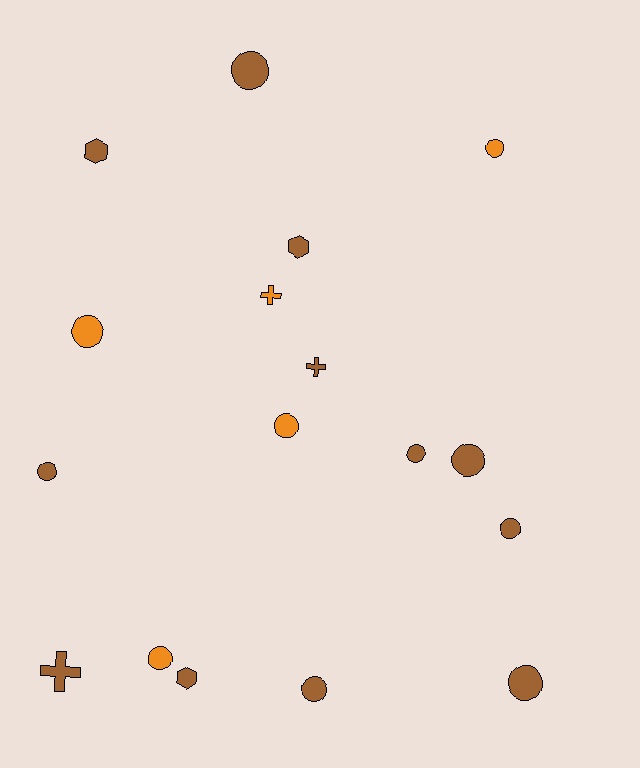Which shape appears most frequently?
Circle, with 11 objects.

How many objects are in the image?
There are 17 objects.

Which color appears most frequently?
Brown, with 12 objects.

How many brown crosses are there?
There are 2 brown crosses.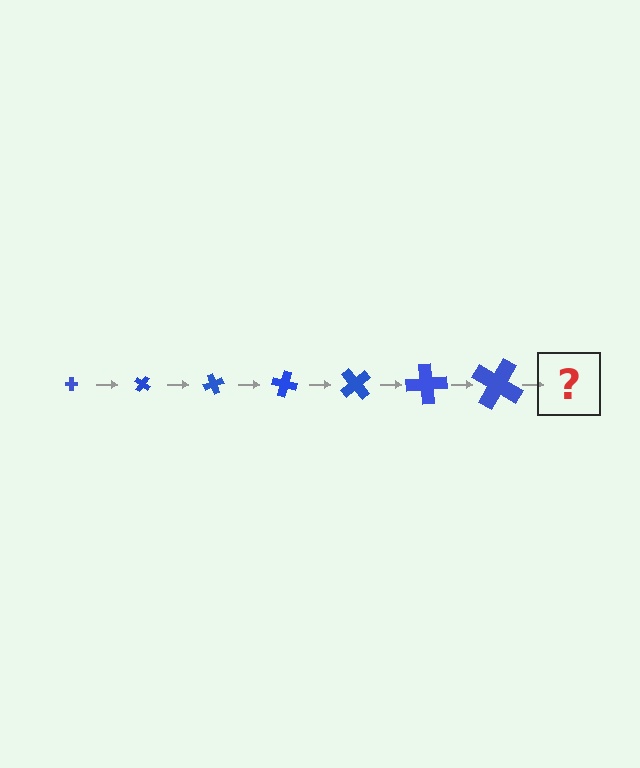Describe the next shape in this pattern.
It should be a cross, larger than the previous one and rotated 245 degrees from the start.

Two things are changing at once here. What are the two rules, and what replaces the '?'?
The two rules are that the cross grows larger each step and it rotates 35 degrees each step. The '?' should be a cross, larger than the previous one and rotated 245 degrees from the start.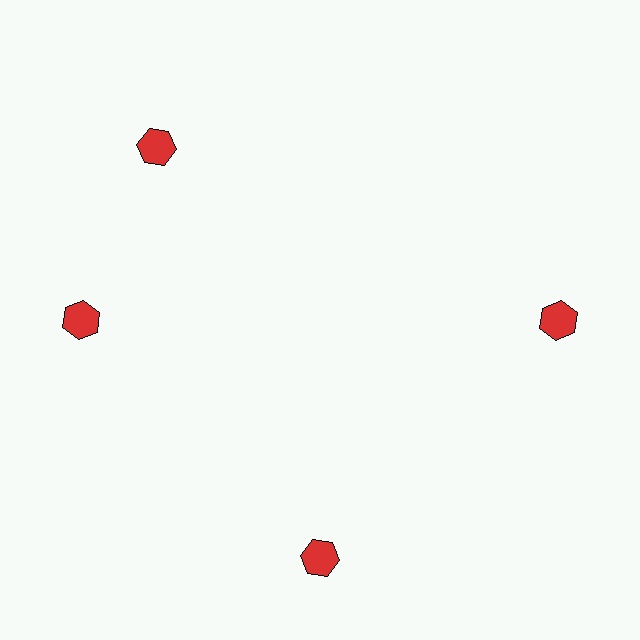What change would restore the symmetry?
The symmetry would be restored by rotating it back into even spacing with its neighbors so that all 4 hexagons sit at equal angles and equal distance from the center.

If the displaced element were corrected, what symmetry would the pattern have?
It would have 4-fold rotational symmetry — the pattern would map onto itself every 90 degrees.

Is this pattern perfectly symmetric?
No. The 4 red hexagons are arranged in a ring, but one element near the 12 o'clock position is rotated out of alignment along the ring, breaking the 4-fold rotational symmetry.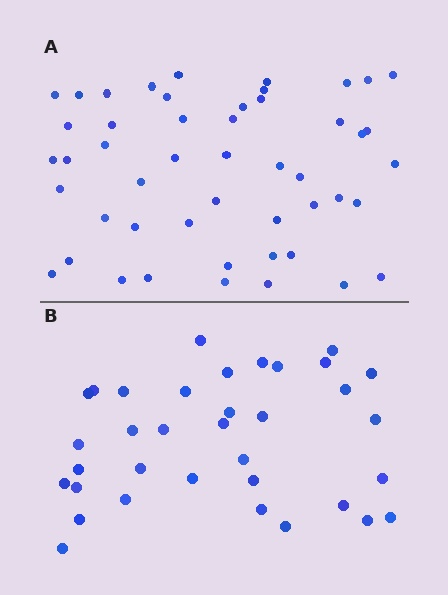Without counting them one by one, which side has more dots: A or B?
Region A (the top region) has more dots.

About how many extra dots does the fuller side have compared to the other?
Region A has approximately 15 more dots than region B.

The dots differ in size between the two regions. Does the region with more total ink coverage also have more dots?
No. Region B has more total ink coverage because its dots are larger, but region A actually contains more individual dots. Total area can be misleading — the number of items is what matters here.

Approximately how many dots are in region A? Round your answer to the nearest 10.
About 50 dots. (The exact count is 49, which rounds to 50.)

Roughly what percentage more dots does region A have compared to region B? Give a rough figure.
About 40% more.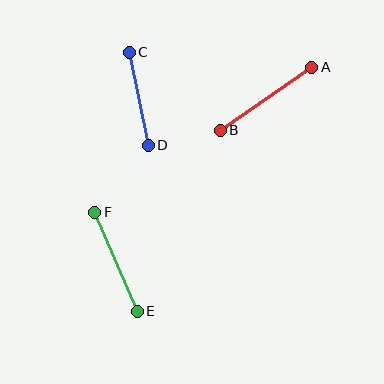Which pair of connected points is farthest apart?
Points A and B are farthest apart.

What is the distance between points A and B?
The distance is approximately 111 pixels.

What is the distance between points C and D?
The distance is approximately 95 pixels.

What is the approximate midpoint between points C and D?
The midpoint is at approximately (139, 99) pixels.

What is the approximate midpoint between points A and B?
The midpoint is at approximately (266, 99) pixels.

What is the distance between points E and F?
The distance is approximately 108 pixels.